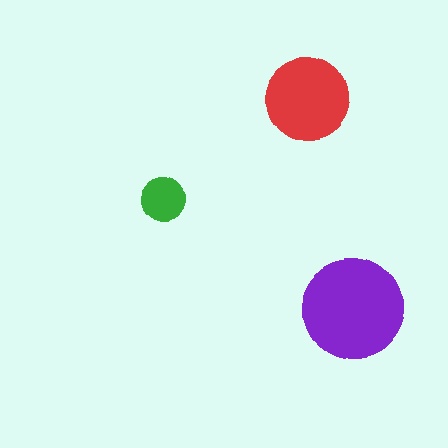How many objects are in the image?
There are 3 objects in the image.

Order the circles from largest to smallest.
the purple one, the red one, the green one.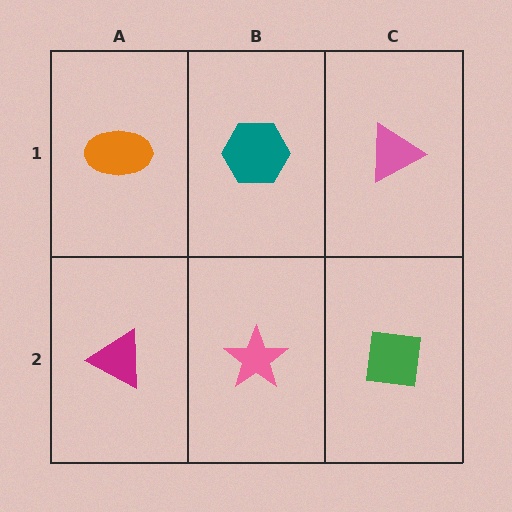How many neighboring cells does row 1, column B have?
3.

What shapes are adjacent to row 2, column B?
A teal hexagon (row 1, column B), a magenta triangle (row 2, column A), a green square (row 2, column C).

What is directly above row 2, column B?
A teal hexagon.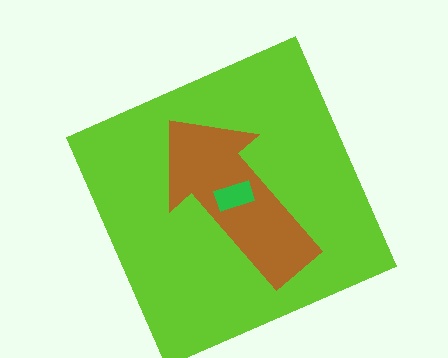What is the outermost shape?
The lime square.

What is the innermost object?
The green rectangle.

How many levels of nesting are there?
3.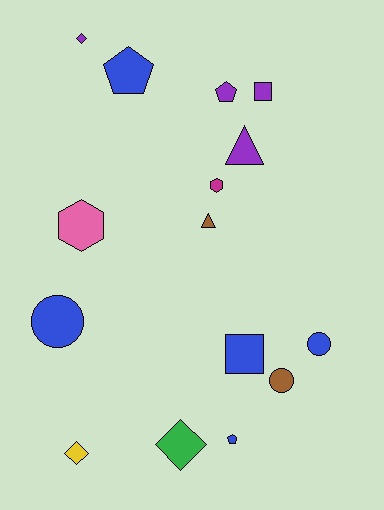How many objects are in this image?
There are 15 objects.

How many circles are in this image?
There are 3 circles.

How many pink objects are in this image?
There is 1 pink object.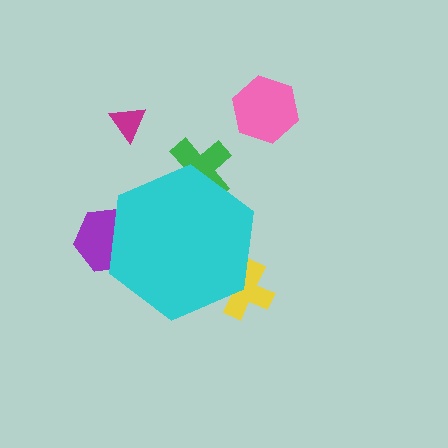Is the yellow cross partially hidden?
Yes, the yellow cross is partially hidden behind the cyan hexagon.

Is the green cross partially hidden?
Yes, the green cross is partially hidden behind the cyan hexagon.